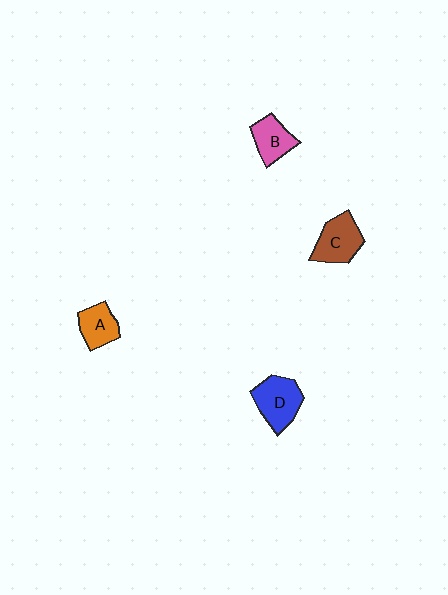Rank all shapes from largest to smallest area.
From largest to smallest: D (blue), C (brown), B (pink), A (orange).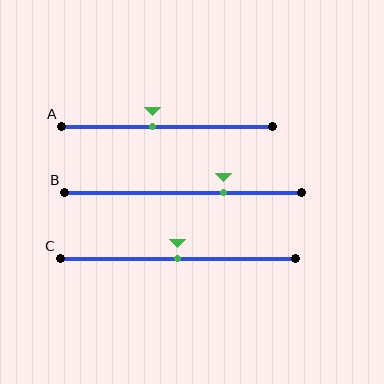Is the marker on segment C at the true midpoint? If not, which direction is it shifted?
Yes, the marker on segment C is at the true midpoint.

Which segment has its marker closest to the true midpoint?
Segment C has its marker closest to the true midpoint.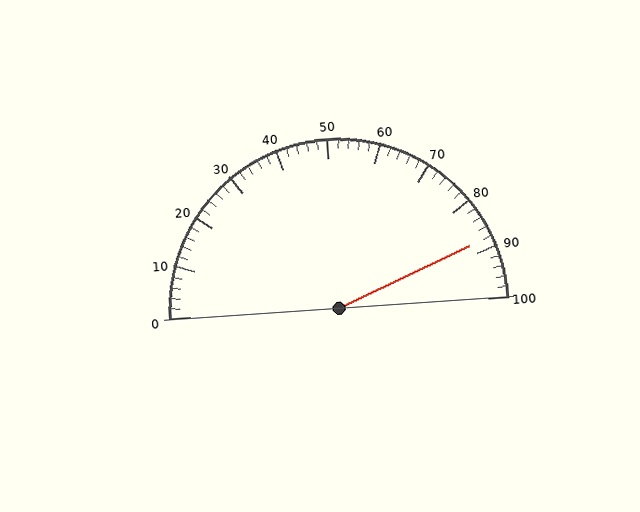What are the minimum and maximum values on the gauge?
The gauge ranges from 0 to 100.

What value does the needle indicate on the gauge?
The needle indicates approximately 88.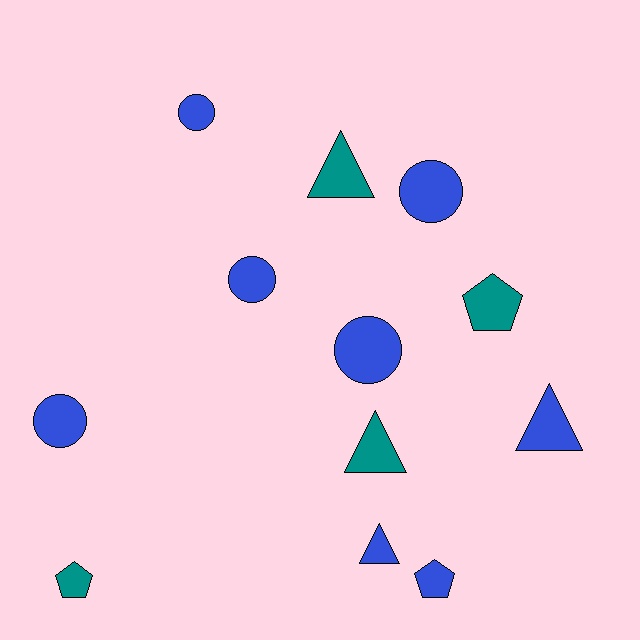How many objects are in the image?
There are 12 objects.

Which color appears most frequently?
Blue, with 8 objects.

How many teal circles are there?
There are no teal circles.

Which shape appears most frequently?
Circle, with 5 objects.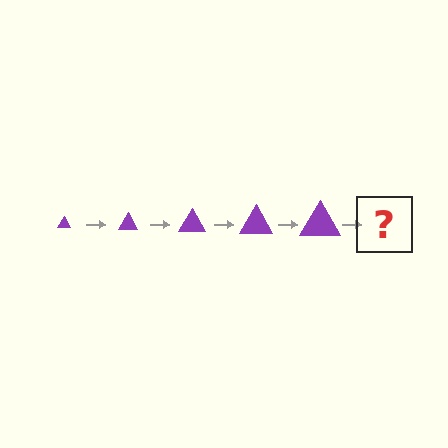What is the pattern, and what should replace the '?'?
The pattern is that the triangle gets progressively larger each step. The '?' should be a purple triangle, larger than the previous one.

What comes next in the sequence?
The next element should be a purple triangle, larger than the previous one.